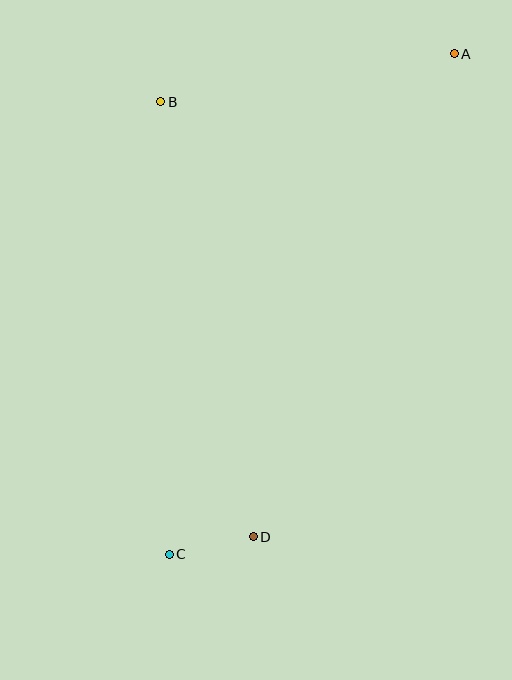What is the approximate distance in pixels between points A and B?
The distance between A and B is approximately 297 pixels.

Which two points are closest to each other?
Points C and D are closest to each other.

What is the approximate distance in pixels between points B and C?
The distance between B and C is approximately 453 pixels.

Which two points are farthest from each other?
Points A and C are farthest from each other.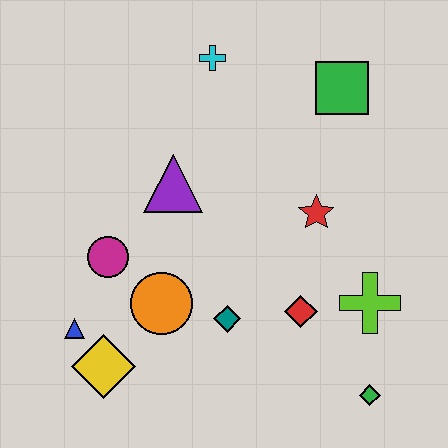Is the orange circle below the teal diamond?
No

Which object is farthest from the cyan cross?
The green diamond is farthest from the cyan cross.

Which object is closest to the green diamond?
The lime cross is closest to the green diamond.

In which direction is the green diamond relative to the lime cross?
The green diamond is below the lime cross.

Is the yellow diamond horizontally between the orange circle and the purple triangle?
No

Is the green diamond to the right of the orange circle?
Yes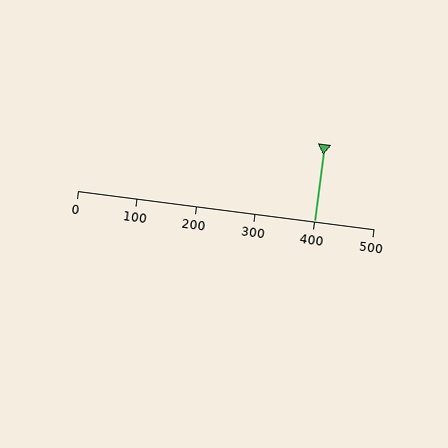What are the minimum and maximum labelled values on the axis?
The axis runs from 0 to 500.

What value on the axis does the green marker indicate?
The marker indicates approximately 400.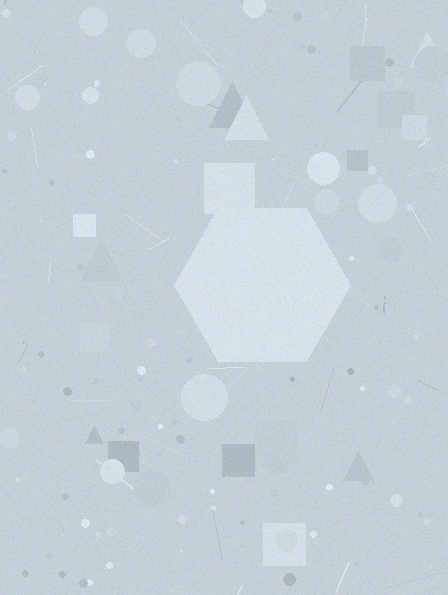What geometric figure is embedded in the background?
A hexagon is embedded in the background.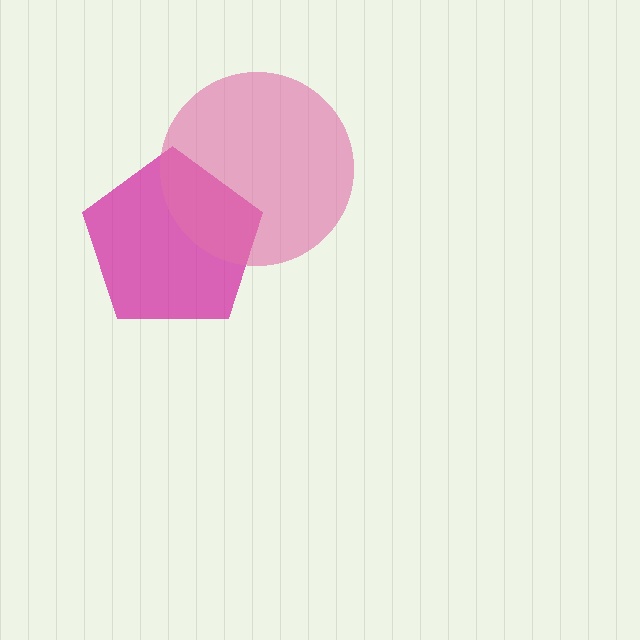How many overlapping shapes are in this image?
There are 2 overlapping shapes in the image.